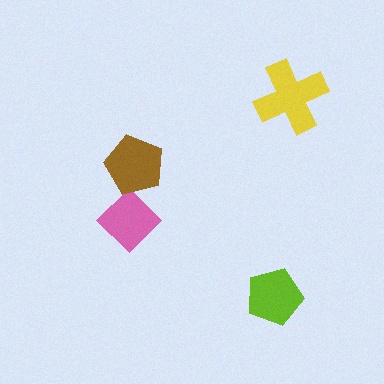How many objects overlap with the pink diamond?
1 object overlaps with the pink diamond.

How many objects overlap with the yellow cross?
0 objects overlap with the yellow cross.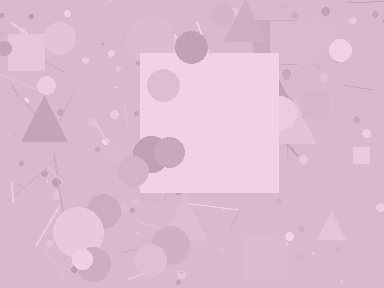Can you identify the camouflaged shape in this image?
The camouflaged shape is a square.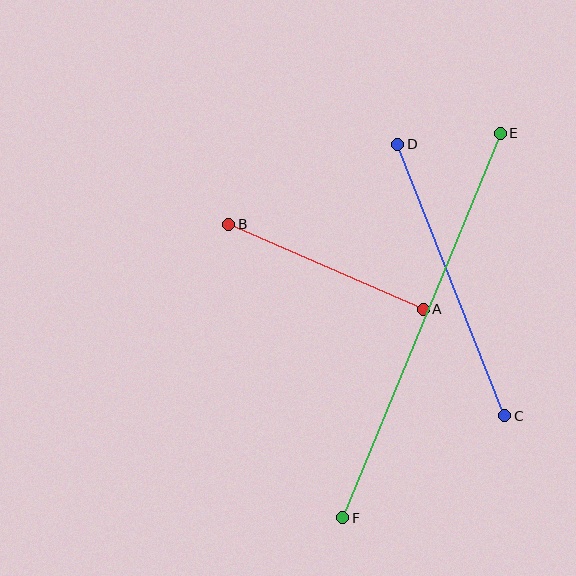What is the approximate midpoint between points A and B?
The midpoint is at approximately (326, 267) pixels.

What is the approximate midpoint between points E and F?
The midpoint is at approximately (421, 325) pixels.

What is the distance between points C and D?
The distance is approximately 292 pixels.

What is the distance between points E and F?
The distance is approximately 416 pixels.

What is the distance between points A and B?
The distance is approximately 212 pixels.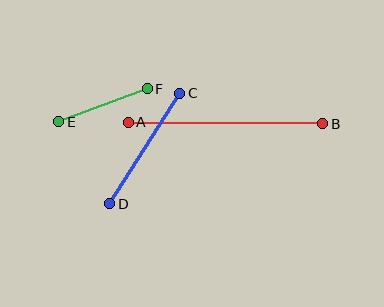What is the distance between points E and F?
The distance is approximately 94 pixels.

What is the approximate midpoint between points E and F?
The midpoint is at approximately (103, 105) pixels.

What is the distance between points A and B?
The distance is approximately 194 pixels.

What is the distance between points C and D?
The distance is approximately 131 pixels.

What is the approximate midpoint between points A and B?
The midpoint is at approximately (226, 123) pixels.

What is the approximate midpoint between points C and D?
The midpoint is at approximately (145, 149) pixels.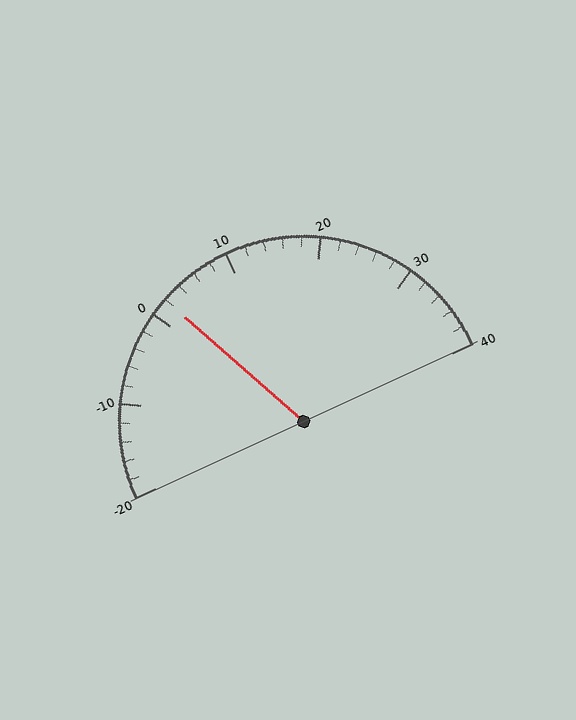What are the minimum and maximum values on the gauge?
The gauge ranges from -20 to 40.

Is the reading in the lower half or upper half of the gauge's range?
The reading is in the lower half of the range (-20 to 40).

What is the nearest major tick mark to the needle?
The nearest major tick mark is 0.